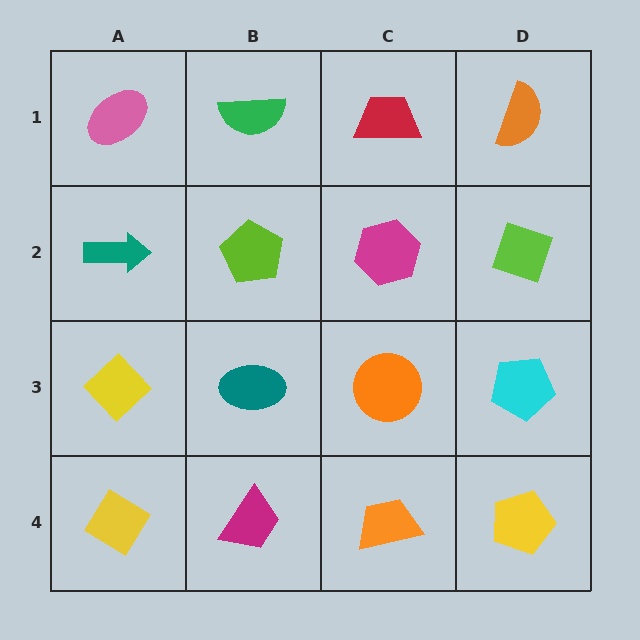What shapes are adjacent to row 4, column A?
A yellow diamond (row 3, column A), a magenta trapezoid (row 4, column B).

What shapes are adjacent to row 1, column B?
A lime pentagon (row 2, column B), a pink ellipse (row 1, column A), a red trapezoid (row 1, column C).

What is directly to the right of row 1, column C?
An orange semicircle.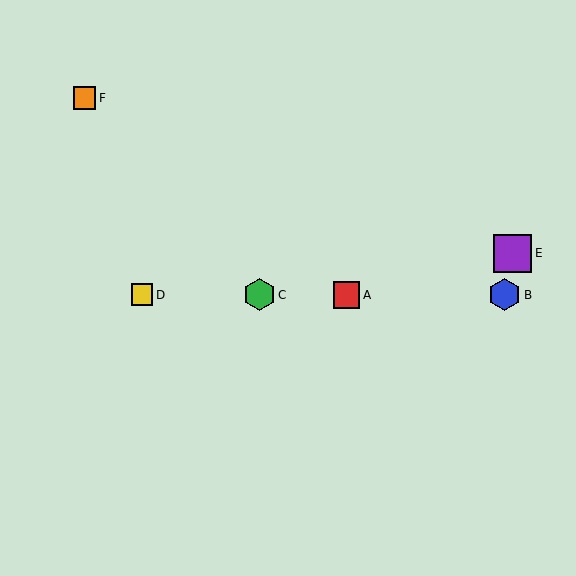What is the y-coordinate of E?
Object E is at y≈253.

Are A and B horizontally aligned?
Yes, both are at y≈295.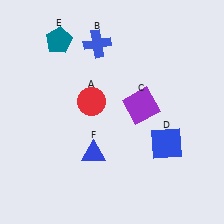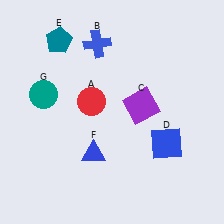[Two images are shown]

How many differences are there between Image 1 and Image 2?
There is 1 difference between the two images.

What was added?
A teal circle (G) was added in Image 2.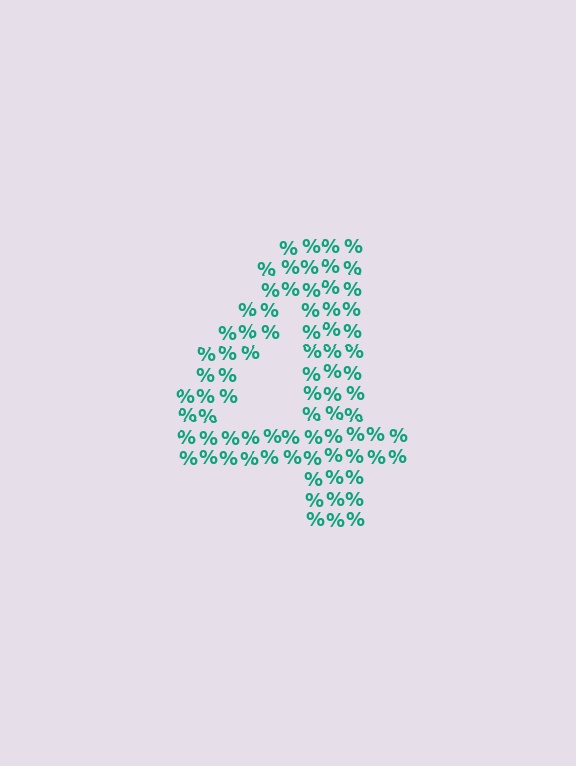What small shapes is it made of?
It is made of small percent signs.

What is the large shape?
The large shape is the digit 4.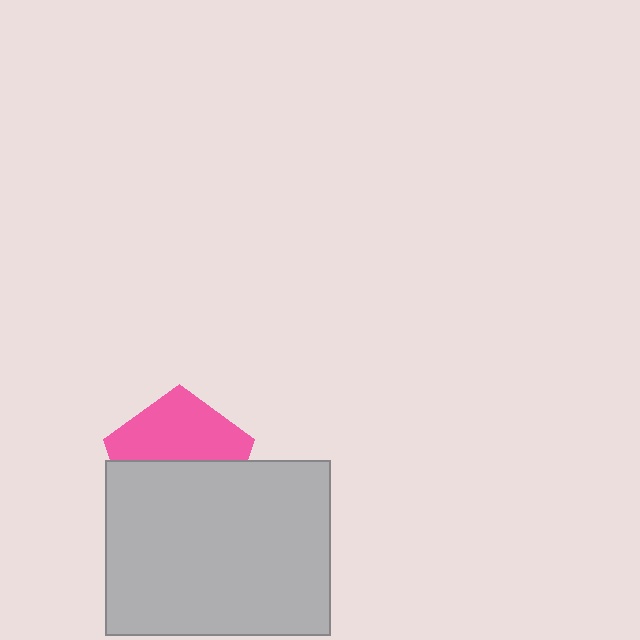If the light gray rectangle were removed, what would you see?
You would see the complete pink pentagon.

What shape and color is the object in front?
The object in front is a light gray rectangle.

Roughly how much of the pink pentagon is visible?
About half of it is visible (roughly 47%).